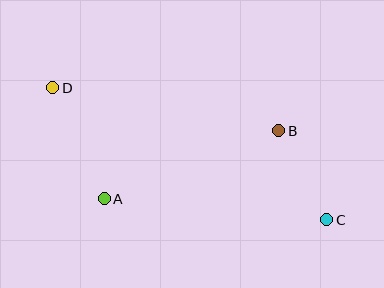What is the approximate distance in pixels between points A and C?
The distance between A and C is approximately 224 pixels.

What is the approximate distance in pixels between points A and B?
The distance between A and B is approximately 188 pixels.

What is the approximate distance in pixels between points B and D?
The distance between B and D is approximately 230 pixels.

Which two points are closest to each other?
Points B and C are closest to each other.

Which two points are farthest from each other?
Points C and D are farthest from each other.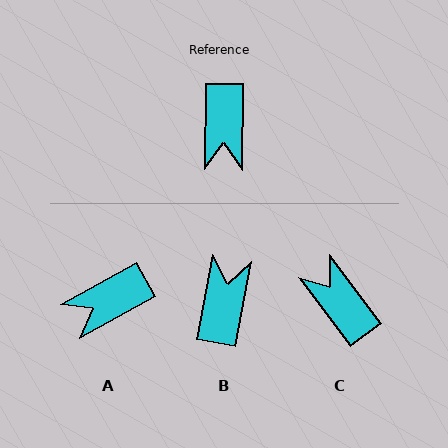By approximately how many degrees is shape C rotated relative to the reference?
Approximately 143 degrees clockwise.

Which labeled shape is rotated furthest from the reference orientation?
B, about 170 degrees away.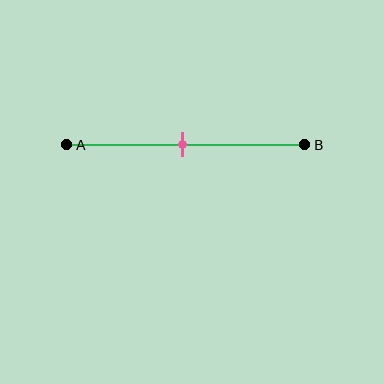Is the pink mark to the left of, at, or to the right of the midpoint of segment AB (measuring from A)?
The pink mark is approximately at the midpoint of segment AB.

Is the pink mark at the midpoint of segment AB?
Yes, the mark is approximately at the midpoint.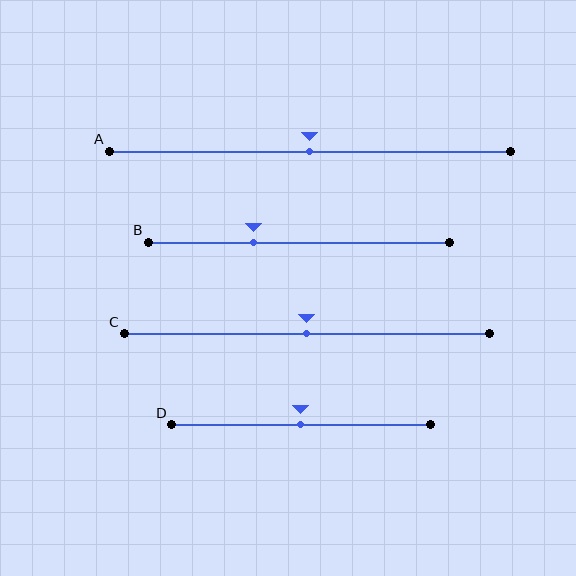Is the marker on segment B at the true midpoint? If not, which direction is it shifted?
No, the marker on segment B is shifted to the left by about 15% of the segment length.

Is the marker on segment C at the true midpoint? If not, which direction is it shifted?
Yes, the marker on segment C is at the true midpoint.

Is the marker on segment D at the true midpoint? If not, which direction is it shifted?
Yes, the marker on segment D is at the true midpoint.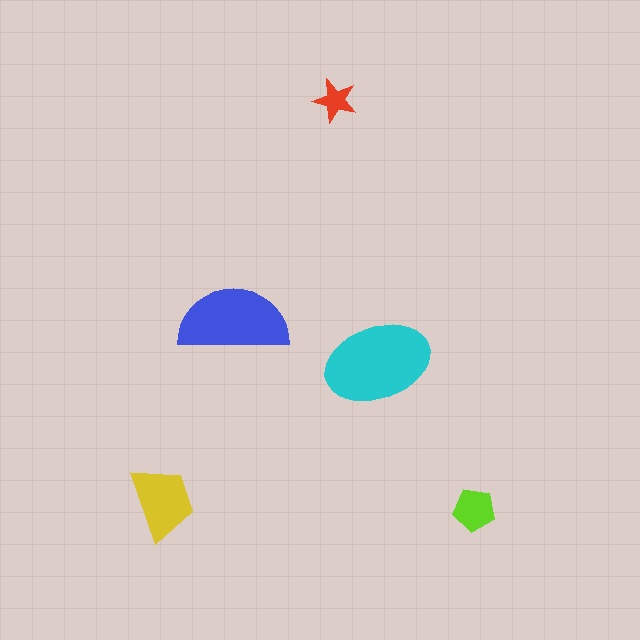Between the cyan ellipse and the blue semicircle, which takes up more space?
The cyan ellipse.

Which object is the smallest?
The red star.